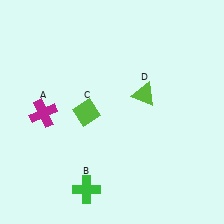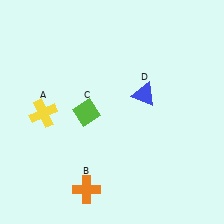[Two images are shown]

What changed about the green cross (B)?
In Image 1, B is green. In Image 2, it changed to orange.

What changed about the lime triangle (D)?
In Image 1, D is lime. In Image 2, it changed to blue.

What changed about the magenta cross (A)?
In Image 1, A is magenta. In Image 2, it changed to yellow.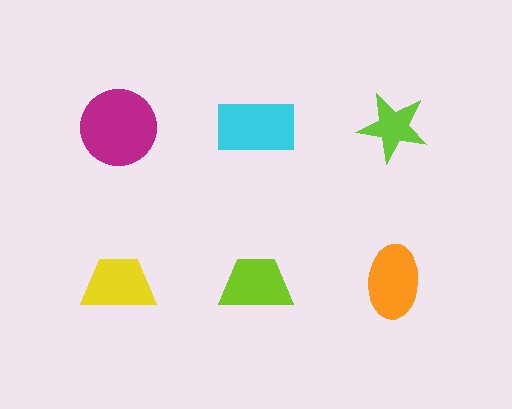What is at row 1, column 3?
A lime star.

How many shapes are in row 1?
3 shapes.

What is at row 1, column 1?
A magenta circle.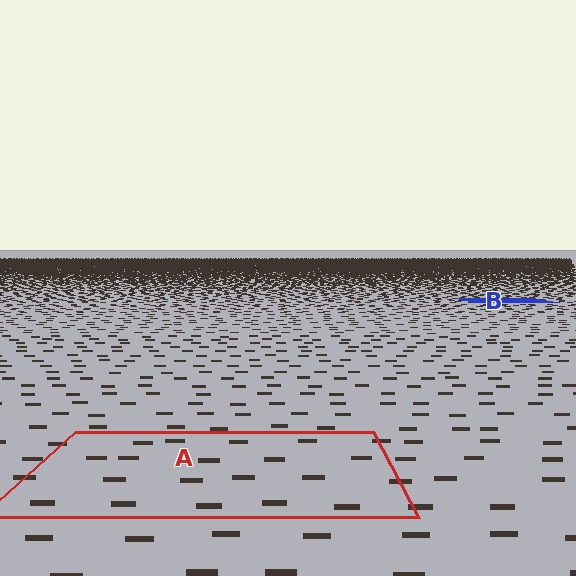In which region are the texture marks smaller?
The texture marks are smaller in region B, because it is farther away.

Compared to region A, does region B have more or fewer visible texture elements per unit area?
Region B has more texture elements per unit area — they are packed more densely because it is farther away.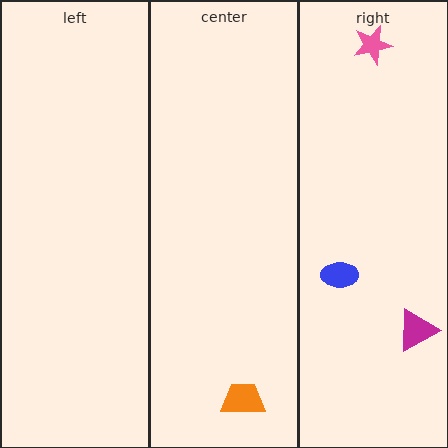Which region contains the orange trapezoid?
The center region.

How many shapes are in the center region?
1.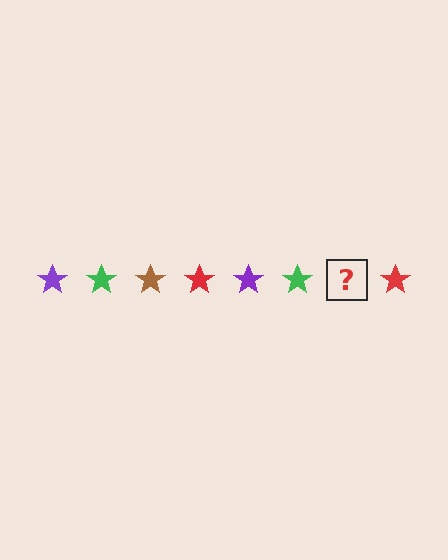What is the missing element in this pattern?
The missing element is a brown star.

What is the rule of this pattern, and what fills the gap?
The rule is that the pattern cycles through purple, green, brown, red stars. The gap should be filled with a brown star.